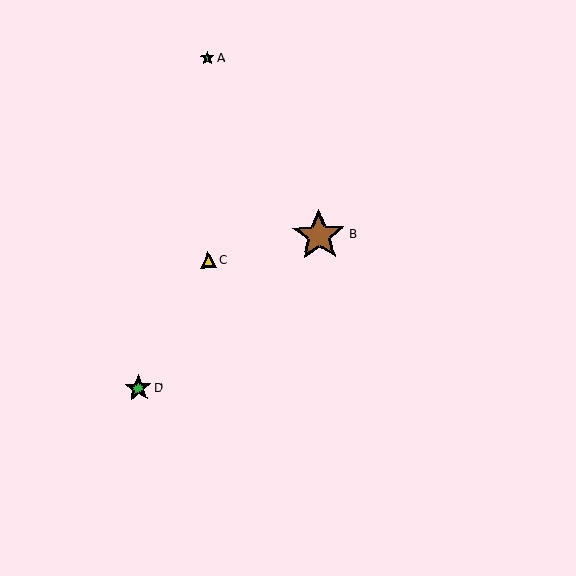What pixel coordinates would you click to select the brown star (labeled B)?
Click at (319, 236) to select the brown star B.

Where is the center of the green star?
The center of the green star is at (138, 388).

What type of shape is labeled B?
Shape B is a brown star.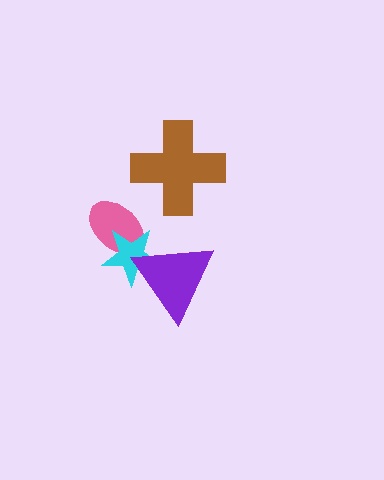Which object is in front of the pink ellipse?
The cyan star is in front of the pink ellipse.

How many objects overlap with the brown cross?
0 objects overlap with the brown cross.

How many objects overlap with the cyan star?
2 objects overlap with the cyan star.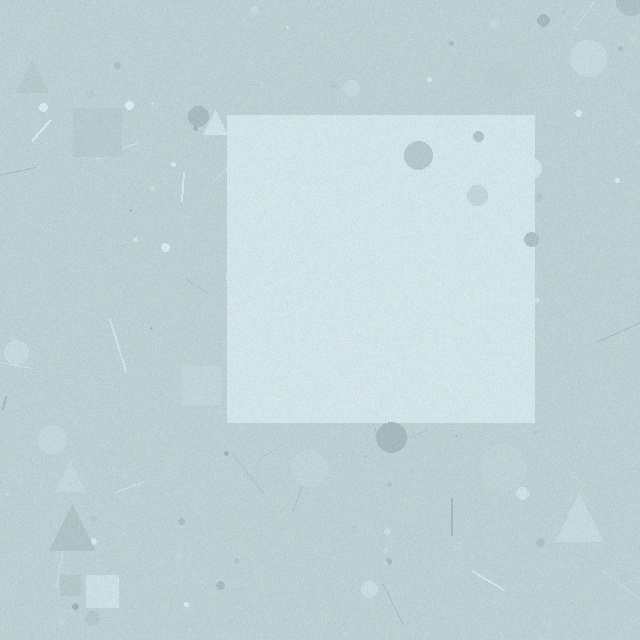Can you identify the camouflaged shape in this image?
The camouflaged shape is a square.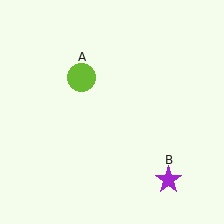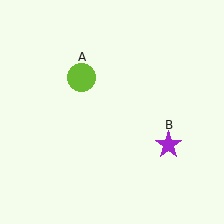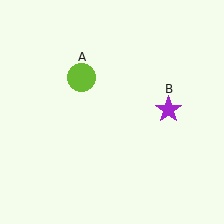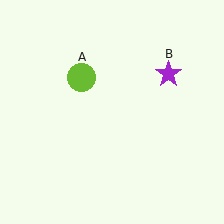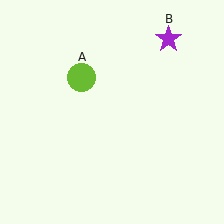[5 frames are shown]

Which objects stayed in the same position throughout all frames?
Lime circle (object A) remained stationary.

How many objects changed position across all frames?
1 object changed position: purple star (object B).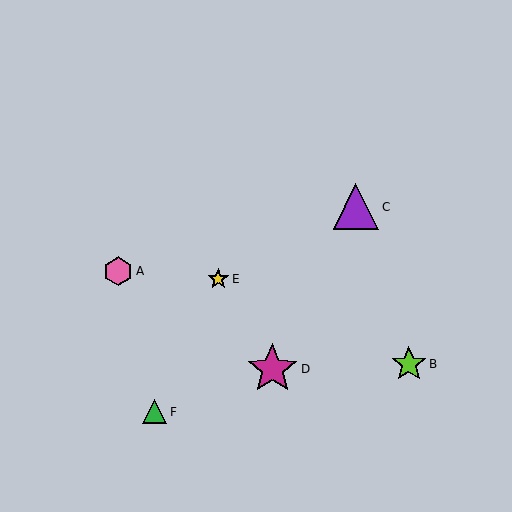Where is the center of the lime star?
The center of the lime star is at (409, 364).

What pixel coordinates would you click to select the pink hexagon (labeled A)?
Click at (118, 271) to select the pink hexagon A.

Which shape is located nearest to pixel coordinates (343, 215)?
The purple triangle (labeled C) at (356, 207) is nearest to that location.